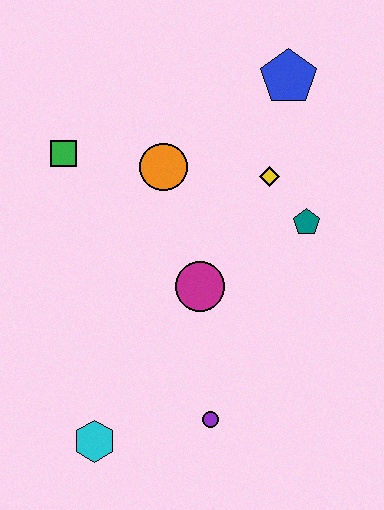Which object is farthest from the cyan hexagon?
The blue pentagon is farthest from the cyan hexagon.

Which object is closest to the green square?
The orange circle is closest to the green square.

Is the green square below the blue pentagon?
Yes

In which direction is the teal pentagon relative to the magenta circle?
The teal pentagon is to the right of the magenta circle.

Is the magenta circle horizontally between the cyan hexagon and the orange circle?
No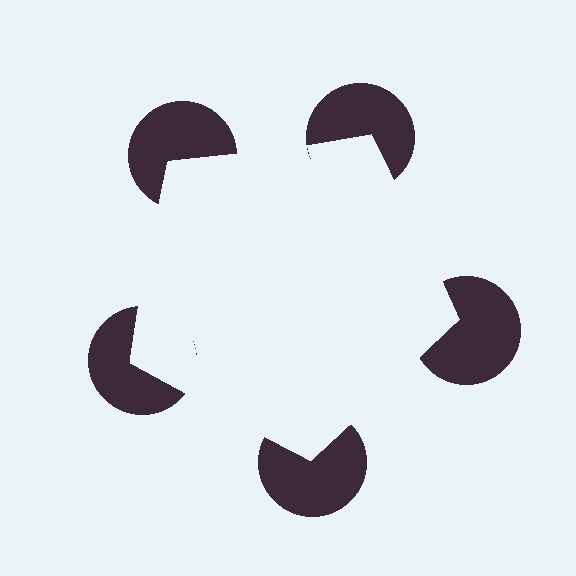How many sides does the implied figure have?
5 sides.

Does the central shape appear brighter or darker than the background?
It typically appears slightly brighter than the background, even though no actual brightness change is drawn.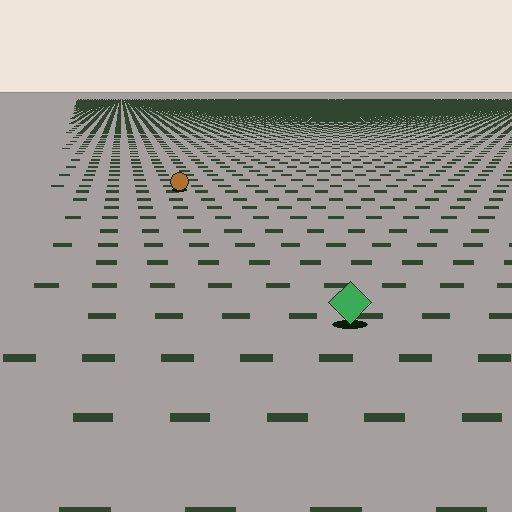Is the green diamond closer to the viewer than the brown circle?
Yes. The green diamond is closer — you can tell from the texture gradient: the ground texture is coarser near it.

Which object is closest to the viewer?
The green diamond is closest. The texture marks near it are larger and more spread out.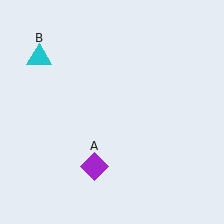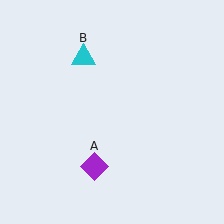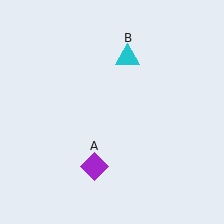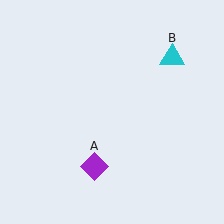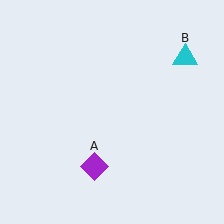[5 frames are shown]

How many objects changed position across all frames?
1 object changed position: cyan triangle (object B).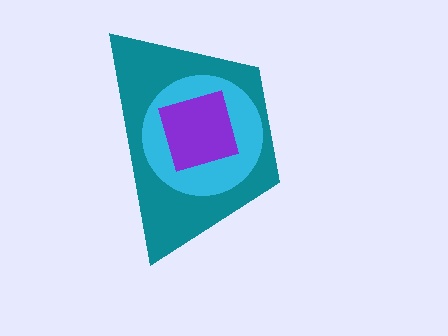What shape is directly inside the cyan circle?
The purple square.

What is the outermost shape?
The teal trapezoid.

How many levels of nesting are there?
3.